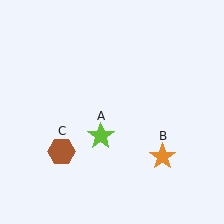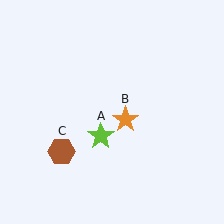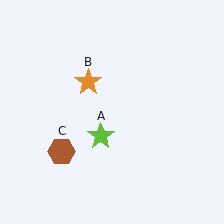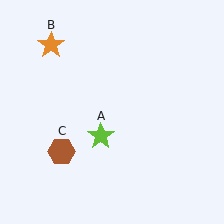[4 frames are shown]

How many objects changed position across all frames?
1 object changed position: orange star (object B).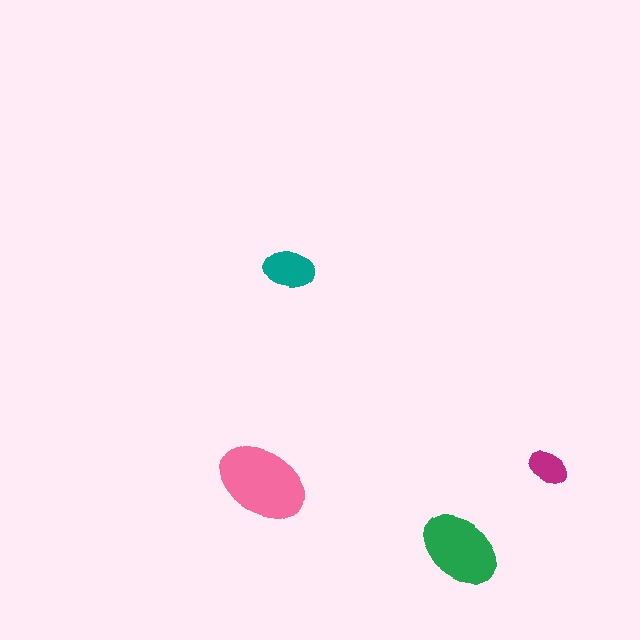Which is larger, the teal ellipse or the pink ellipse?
The pink one.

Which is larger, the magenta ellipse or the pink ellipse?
The pink one.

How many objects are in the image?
There are 4 objects in the image.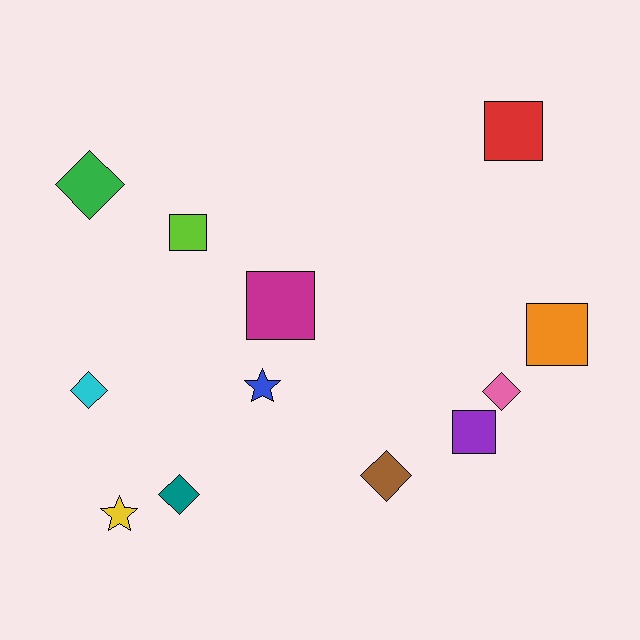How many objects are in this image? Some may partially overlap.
There are 12 objects.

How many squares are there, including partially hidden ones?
There are 5 squares.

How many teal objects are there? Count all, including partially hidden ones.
There is 1 teal object.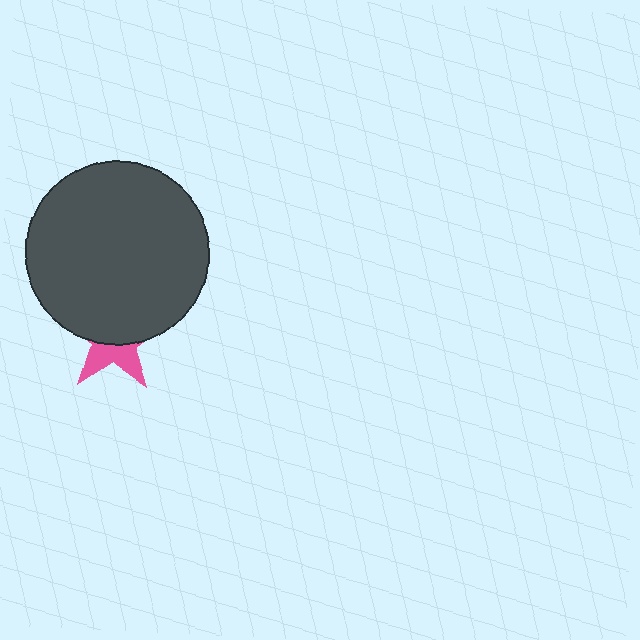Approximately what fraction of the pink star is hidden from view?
Roughly 62% of the pink star is hidden behind the dark gray circle.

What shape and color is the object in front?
The object in front is a dark gray circle.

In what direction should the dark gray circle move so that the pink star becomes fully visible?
The dark gray circle should move up. That is the shortest direction to clear the overlap and leave the pink star fully visible.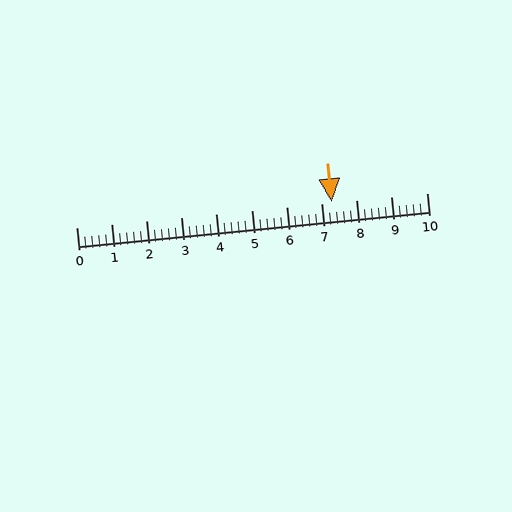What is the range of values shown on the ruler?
The ruler shows values from 0 to 10.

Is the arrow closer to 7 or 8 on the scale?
The arrow is closer to 7.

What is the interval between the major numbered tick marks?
The major tick marks are spaced 1 units apart.